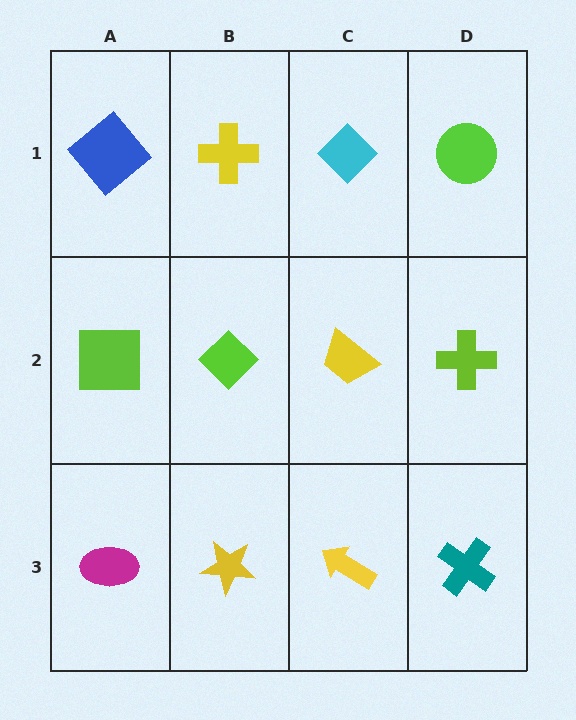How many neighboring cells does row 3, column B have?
3.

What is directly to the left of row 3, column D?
A yellow arrow.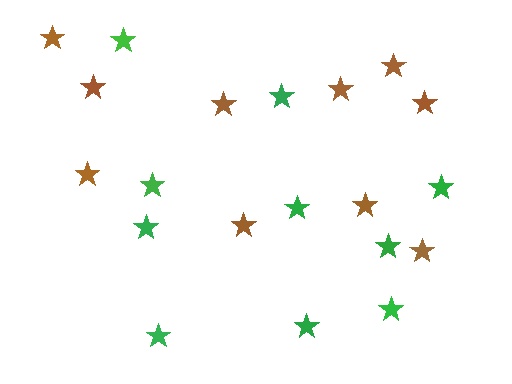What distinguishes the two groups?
There are 2 groups: one group of green stars (10) and one group of brown stars (10).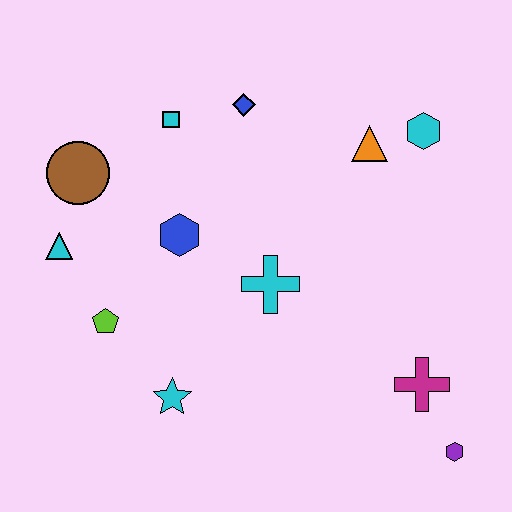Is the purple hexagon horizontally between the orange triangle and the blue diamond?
No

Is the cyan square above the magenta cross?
Yes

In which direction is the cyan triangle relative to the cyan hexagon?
The cyan triangle is to the left of the cyan hexagon.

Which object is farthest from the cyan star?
The cyan hexagon is farthest from the cyan star.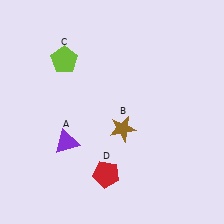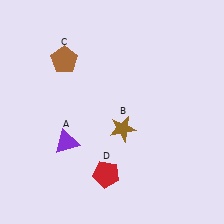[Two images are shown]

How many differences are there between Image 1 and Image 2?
There is 1 difference between the two images.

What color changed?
The pentagon (C) changed from lime in Image 1 to brown in Image 2.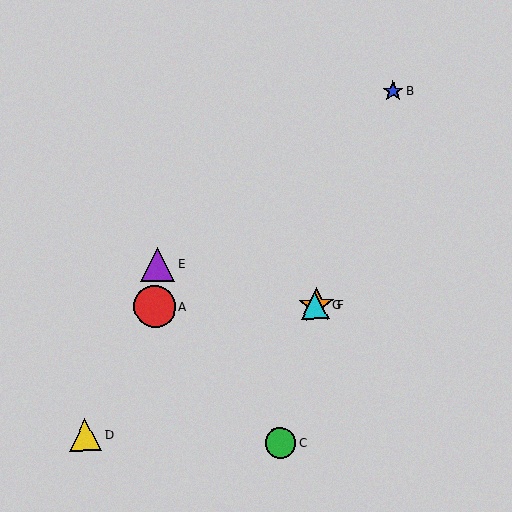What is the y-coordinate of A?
Object A is at y≈307.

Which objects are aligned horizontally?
Objects A, F, G are aligned horizontally.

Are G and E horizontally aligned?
No, G is at y≈305 and E is at y≈264.